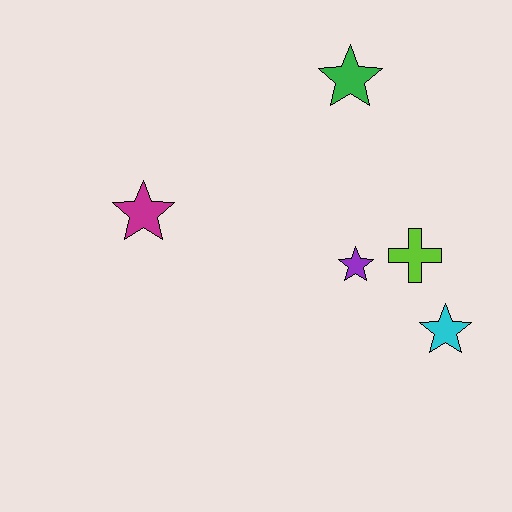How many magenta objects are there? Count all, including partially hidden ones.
There is 1 magenta object.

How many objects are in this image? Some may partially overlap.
There are 5 objects.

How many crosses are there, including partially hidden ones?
There is 1 cross.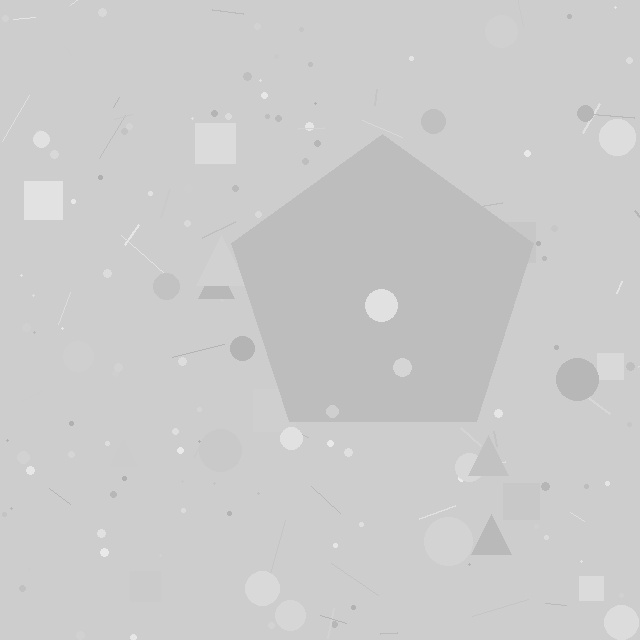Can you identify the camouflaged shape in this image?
The camouflaged shape is a pentagon.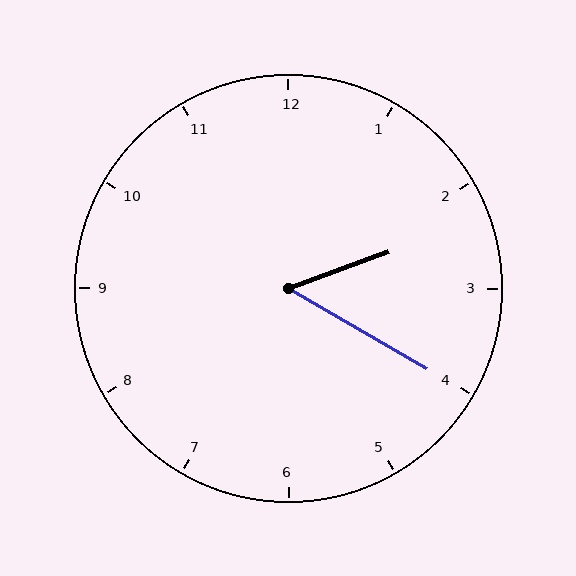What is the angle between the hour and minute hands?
Approximately 50 degrees.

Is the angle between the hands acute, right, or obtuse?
It is acute.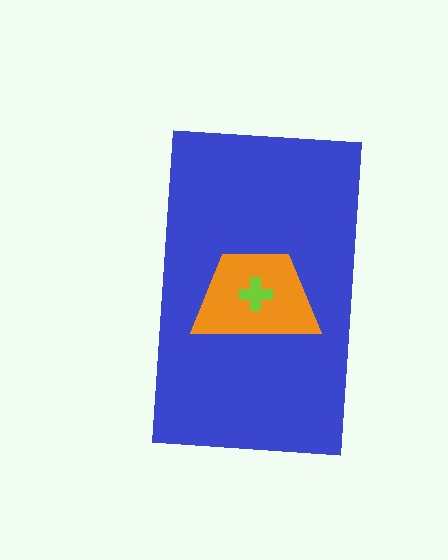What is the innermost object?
The lime cross.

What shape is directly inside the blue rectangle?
The orange trapezoid.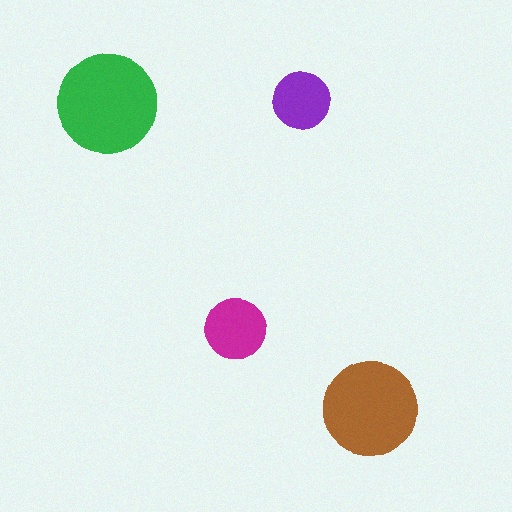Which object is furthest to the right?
The brown circle is rightmost.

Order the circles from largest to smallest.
the green one, the brown one, the magenta one, the purple one.